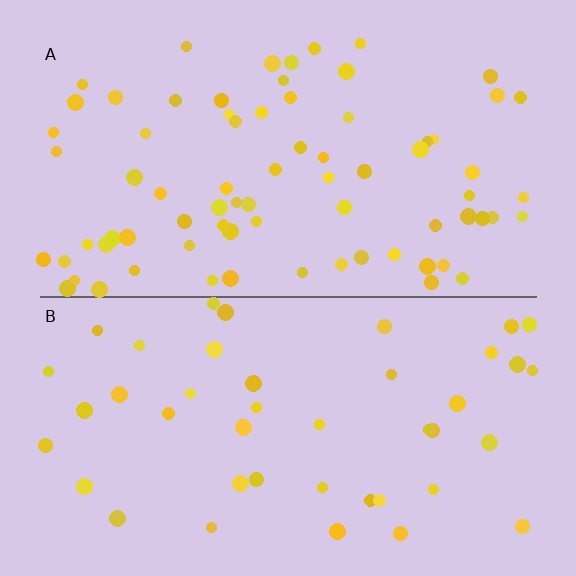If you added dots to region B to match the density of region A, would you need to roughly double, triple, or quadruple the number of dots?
Approximately double.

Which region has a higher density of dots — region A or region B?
A (the top).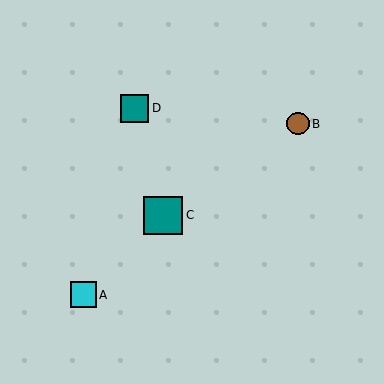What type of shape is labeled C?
Shape C is a teal square.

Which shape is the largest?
The teal square (labeled C) is the largest.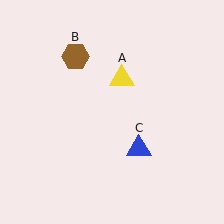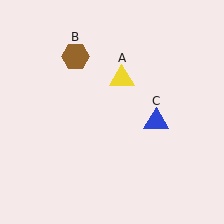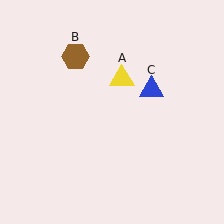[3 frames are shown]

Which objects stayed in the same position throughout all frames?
Yellow triangle (object A) and brown hexagon (object B) remained stationary.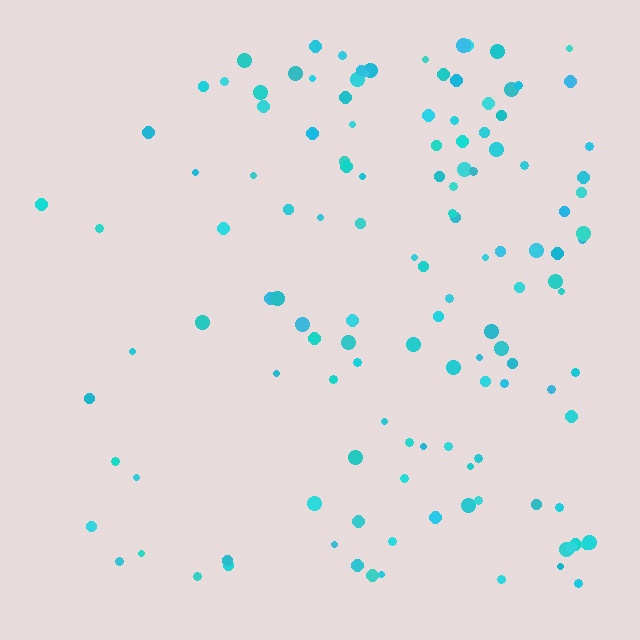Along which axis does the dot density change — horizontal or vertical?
Horizontal.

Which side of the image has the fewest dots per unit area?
The left.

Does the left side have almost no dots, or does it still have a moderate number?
Still a moderate number, just noticeably fewer than the right.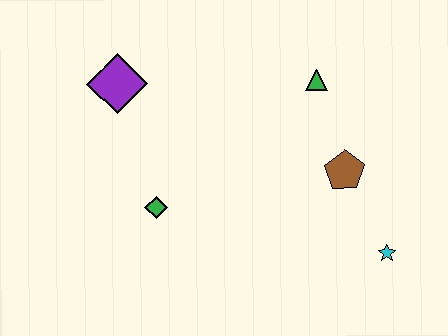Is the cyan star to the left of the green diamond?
No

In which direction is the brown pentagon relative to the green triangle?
The brown pentagon is below the green triangle.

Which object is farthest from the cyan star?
The purple diamond is farthest from the cyan star.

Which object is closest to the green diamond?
The purple diamond is closest to the green diamond.